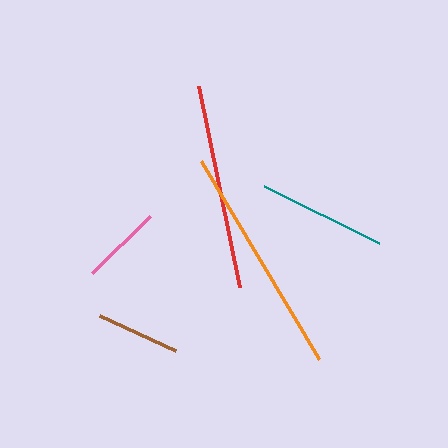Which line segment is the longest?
The orange line is the longest at approximately 231 pixels.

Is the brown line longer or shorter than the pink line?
The brown line is longer than the pink line.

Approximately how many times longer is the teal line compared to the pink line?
The teal line is approximately 1.6 times the length of the pink line.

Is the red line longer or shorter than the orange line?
The orange line is longer than the red line.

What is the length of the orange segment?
The orange segment is approximately 231 pixels long.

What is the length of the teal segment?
The teal segment is approximately 128 pixels long.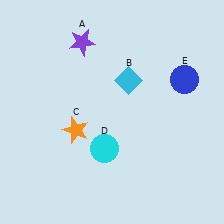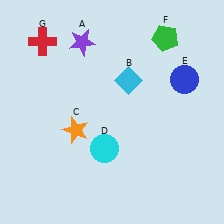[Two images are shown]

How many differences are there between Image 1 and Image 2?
There are 2 differences between the two images.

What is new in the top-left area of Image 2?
A red cross (G) was added in the top-left area of Image 2.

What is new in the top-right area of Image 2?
A green pentagon (F) was added in the top-right area of Image 2.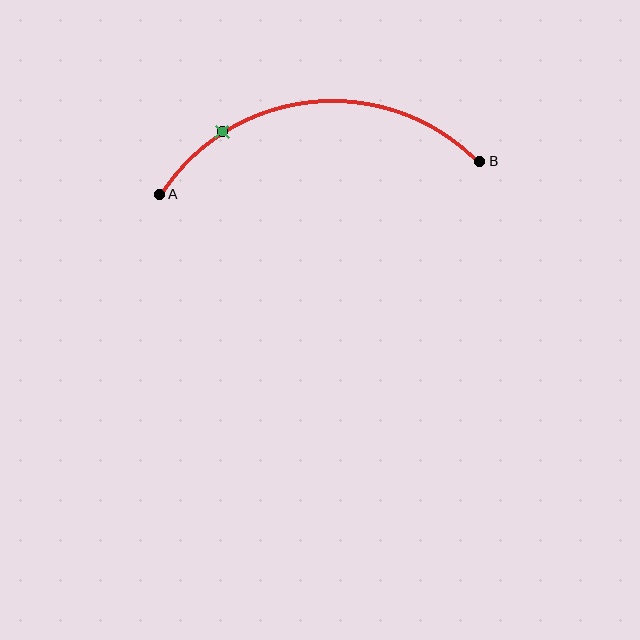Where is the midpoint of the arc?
The arc midpoint is the point on the curve farthest from the straight line joining A and B. It sits above that line.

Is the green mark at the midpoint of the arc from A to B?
No. The green mark lies on the arc but is closer to endpoint A. The arc midpoint would be at the point on the curve equidistant along the arc from both A and B.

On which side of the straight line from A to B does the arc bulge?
The arc bulges above the straight line connecting A and B.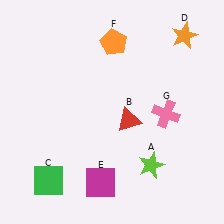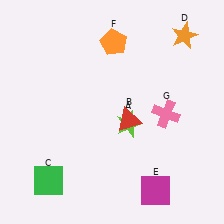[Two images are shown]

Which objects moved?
The objects that moved are: the lime star (A), the magenta square (E).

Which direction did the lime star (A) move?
The lime star (A) moved up.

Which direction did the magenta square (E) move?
The magenta square (E) moved right.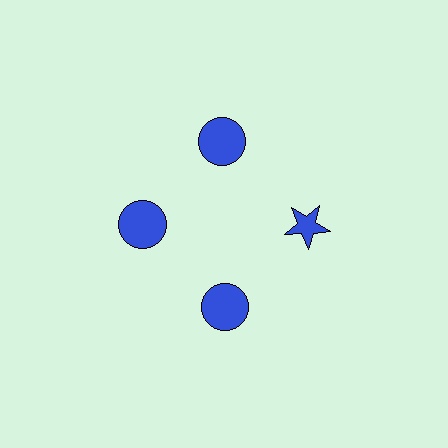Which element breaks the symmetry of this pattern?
The blue star at roughly the 3 o'clock position breaks the symmetry. All other shapes are blue circles.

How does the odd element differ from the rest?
It has a different shape: star instead of circle.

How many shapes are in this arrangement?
There are 4 shapes arranged in a ring pattern.